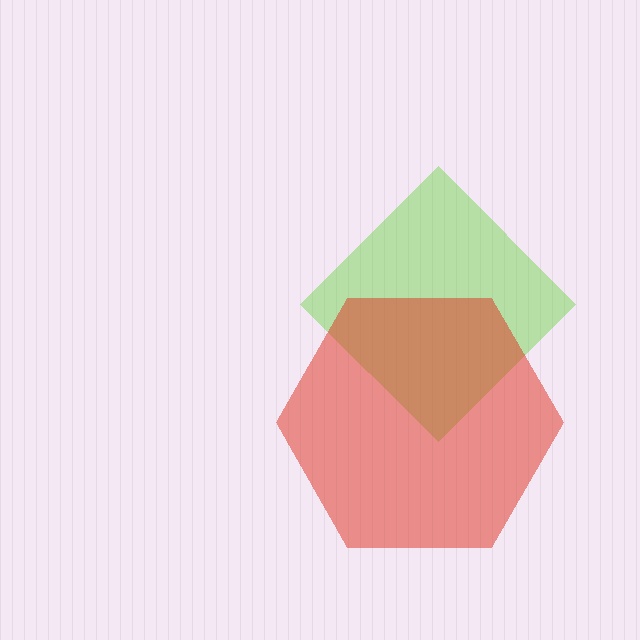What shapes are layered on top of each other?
The layered shapes are: a lime diamond, a red hexagon.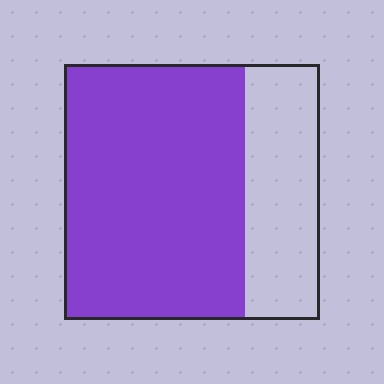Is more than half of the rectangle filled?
Yes.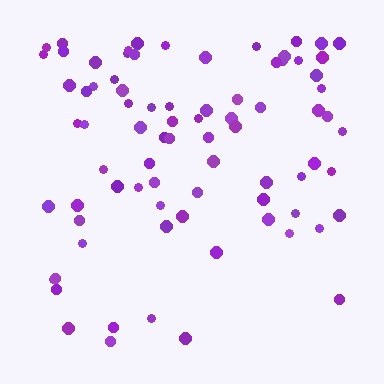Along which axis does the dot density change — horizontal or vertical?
Vertical.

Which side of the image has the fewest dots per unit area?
The bottom.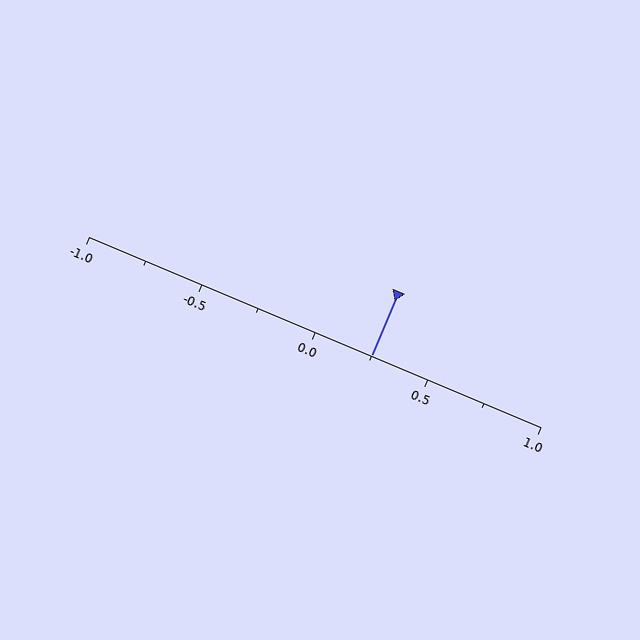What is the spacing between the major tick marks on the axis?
The major ticks are spaced 0.5 apart.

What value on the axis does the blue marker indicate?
The marker indicates approximately 0.25.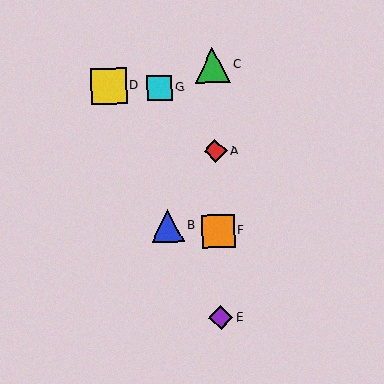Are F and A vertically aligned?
Yes, both are at x≈218.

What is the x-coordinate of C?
Object C is at x≈212.